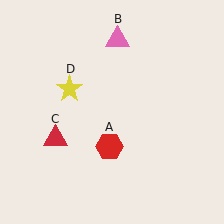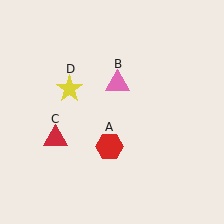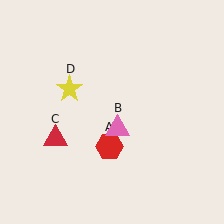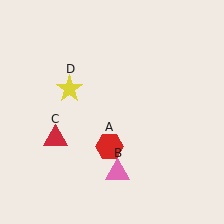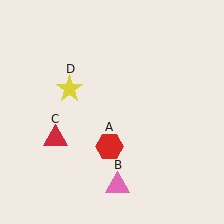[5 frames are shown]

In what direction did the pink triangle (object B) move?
The pink triangle (object B) moved down.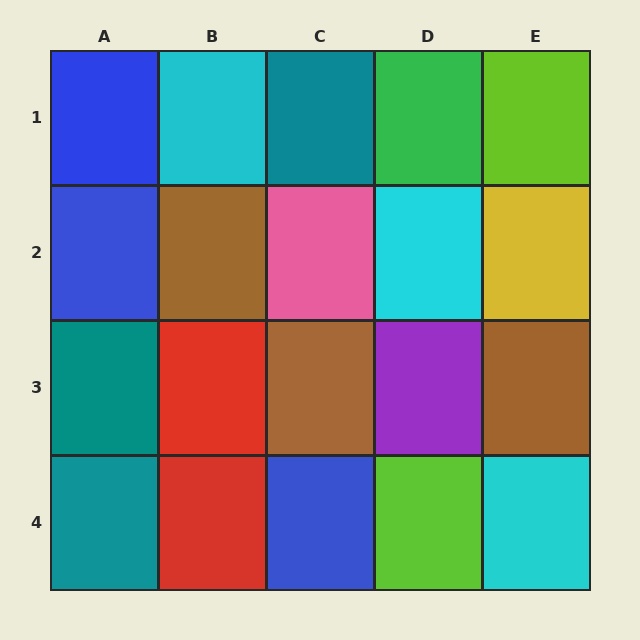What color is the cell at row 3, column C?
Brown.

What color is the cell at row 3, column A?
Teal.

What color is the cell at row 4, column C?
Blue.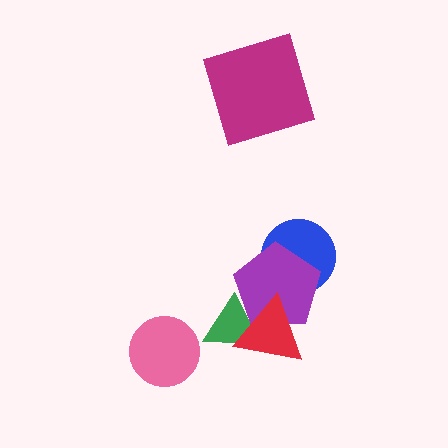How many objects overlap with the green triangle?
2 objects overlap with the green triangle.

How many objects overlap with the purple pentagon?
3 objects overlap with the purple pentagon.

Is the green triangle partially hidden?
Yes, it is partially covered by another shape.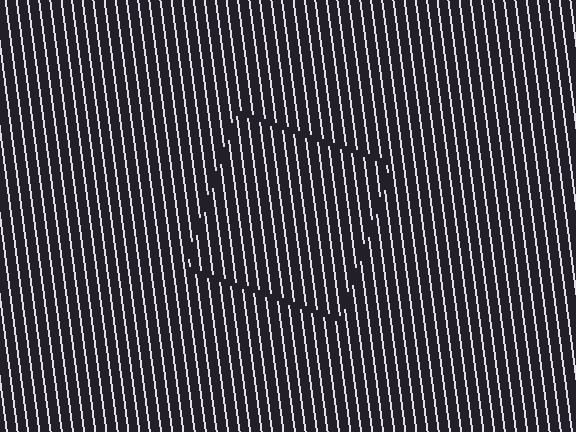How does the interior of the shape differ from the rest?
The interior of the shape contains the same grating, shifted by half a period — the contour is defined by the phase discontinuity where line-ends from the inner and outer gratings abut.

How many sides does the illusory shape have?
4 sides — the line-ends trace a square.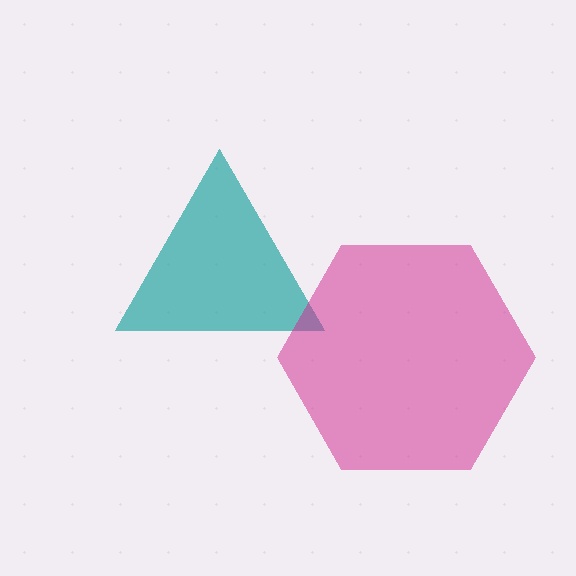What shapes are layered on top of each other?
The layered shapes are: a teal triangle, a magenta hexagon.